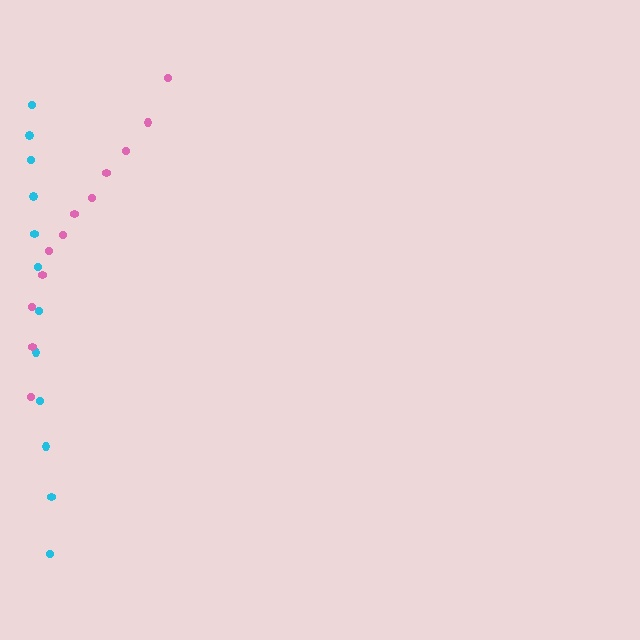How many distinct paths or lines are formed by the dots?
There are 2 distinct paths.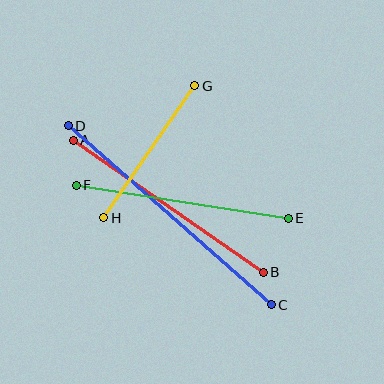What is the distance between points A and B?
The distance is approximately 231 pixels.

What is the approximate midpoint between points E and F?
The midpoint is at approximately (182, 202) pixels.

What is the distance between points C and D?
The distance is approximately 271 pixels.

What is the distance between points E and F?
The distance is approximately 215 pixels.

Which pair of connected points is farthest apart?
Points C and D are farthest apart.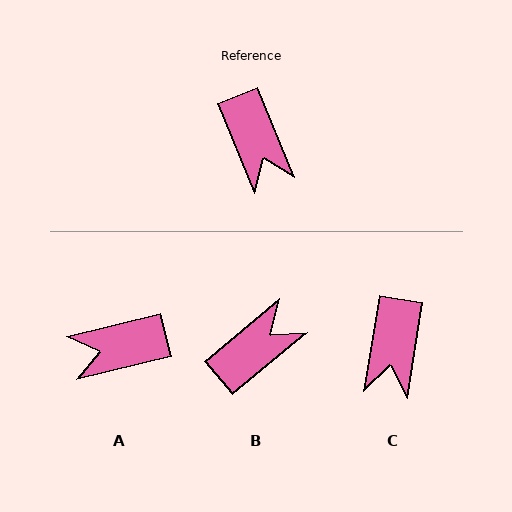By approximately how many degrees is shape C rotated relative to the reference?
Approximately 31 degrees clockwise.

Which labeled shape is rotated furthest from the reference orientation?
B, about 108 degrees away.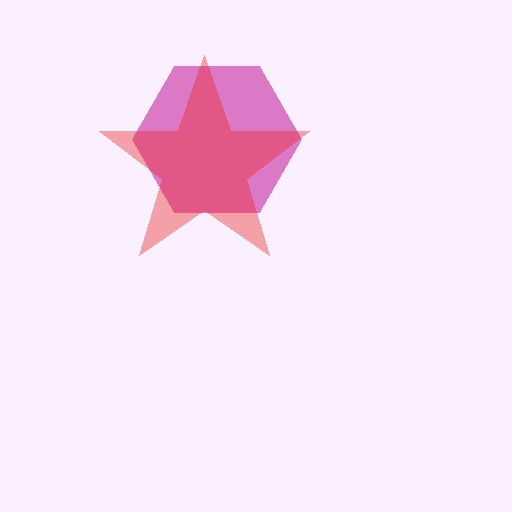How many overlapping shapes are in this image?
There are 2 overlapping shapes in the image.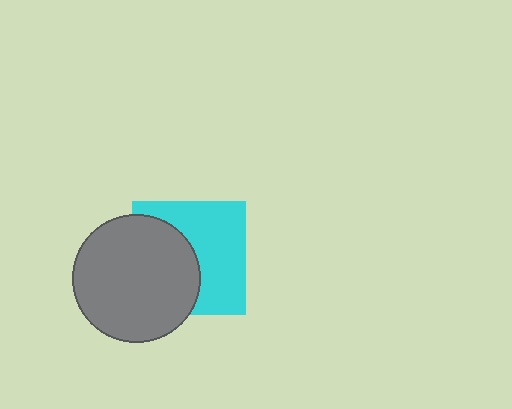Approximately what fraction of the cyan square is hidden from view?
Roughly 46% of the cyan square is hidden behind the gray circle.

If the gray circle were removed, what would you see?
You would see the complete cyan square.